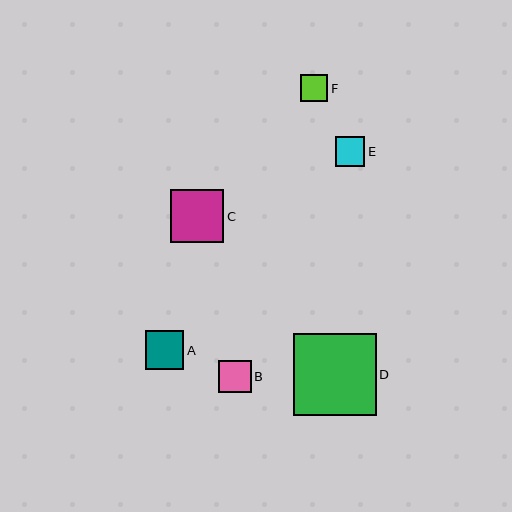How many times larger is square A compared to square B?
Square A is approximately 1.2 times the size of square B.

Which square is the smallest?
Square F is the smallest with a size of approximately 27 pixels.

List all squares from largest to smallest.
From largest to smallest: D, C, A, B, E, F.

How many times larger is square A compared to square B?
Square A is approximately 1.2 times the size of square B.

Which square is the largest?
Square D is the largest with a size of approximately 83 pixels.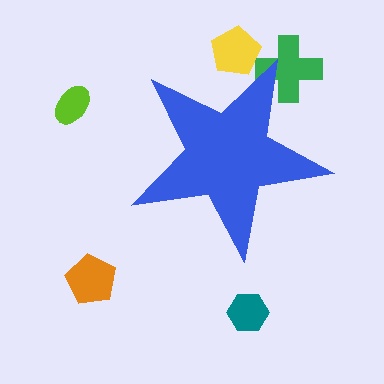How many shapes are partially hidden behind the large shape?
2 shapes are partially hidden.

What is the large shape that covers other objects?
A blue star.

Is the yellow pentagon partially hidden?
Yes, the yellow pentagon is partially hidden behind the blue star.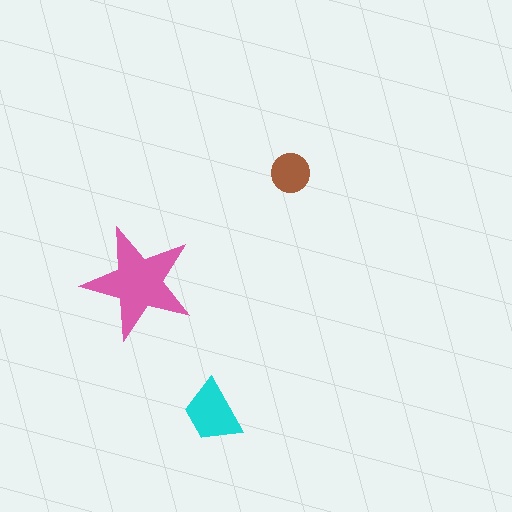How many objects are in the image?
There are 3 objects in the image.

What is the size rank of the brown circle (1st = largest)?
3rd.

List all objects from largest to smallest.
The pink star, the cyan trapezoid, the brown circle.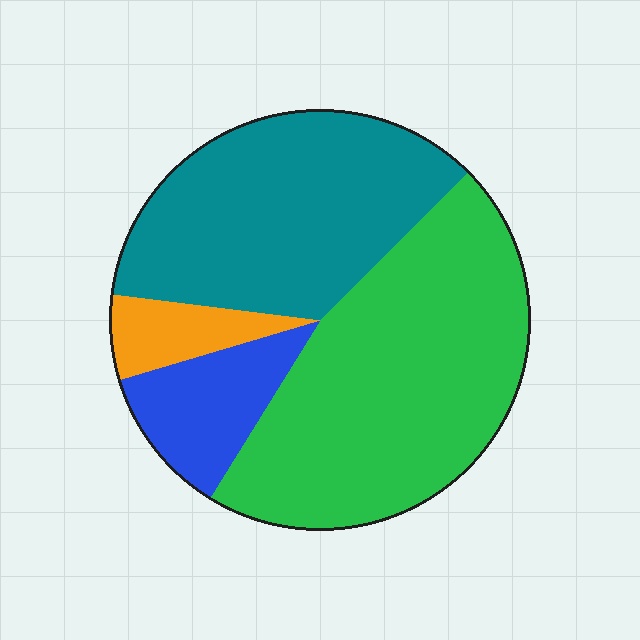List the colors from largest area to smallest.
From largest to smallest: green, teal, blue, orange.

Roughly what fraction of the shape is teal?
Teal covers around 35% of the shape.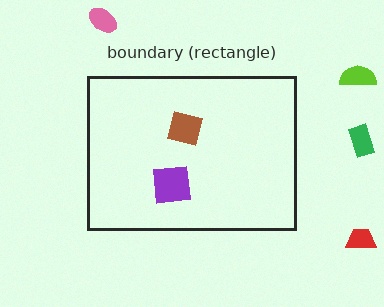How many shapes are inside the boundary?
2 inside, 4 outside.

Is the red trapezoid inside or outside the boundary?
Outside.